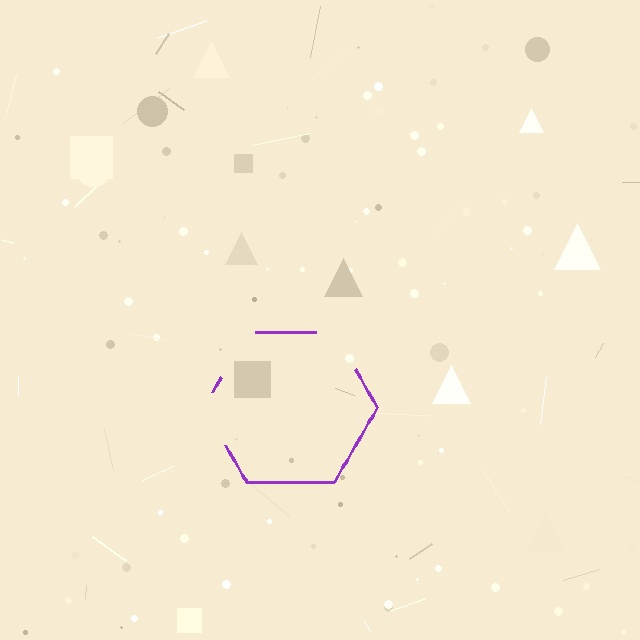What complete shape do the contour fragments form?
The contour fragments form a hexagon.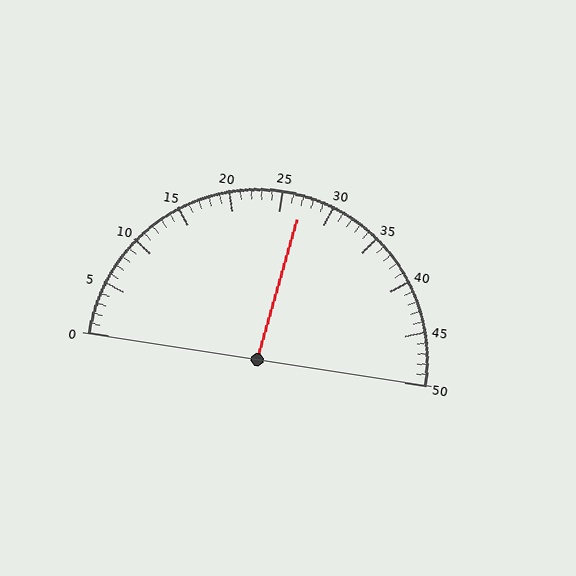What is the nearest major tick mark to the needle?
The nearest major tick mark is 25.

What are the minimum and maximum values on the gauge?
The gauge ranges from 0 to 50.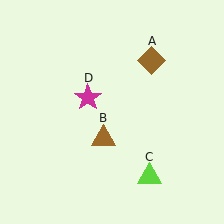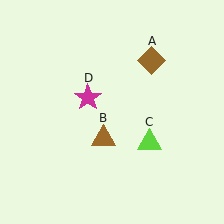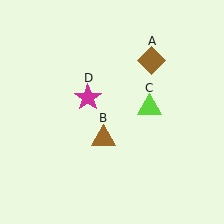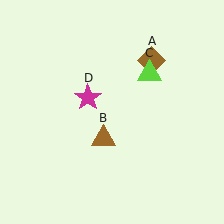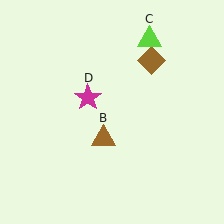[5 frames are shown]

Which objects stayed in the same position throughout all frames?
Brown diamond (object A) and brown triangle (object B) and magenta star (object D) remained stationary.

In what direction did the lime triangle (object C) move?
The lime triangle (object C) moved up.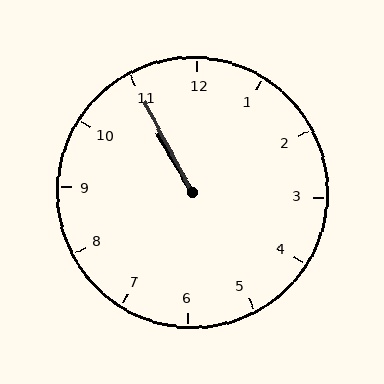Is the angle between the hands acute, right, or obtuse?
It is acute.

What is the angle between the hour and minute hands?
Approximately 2 degrees.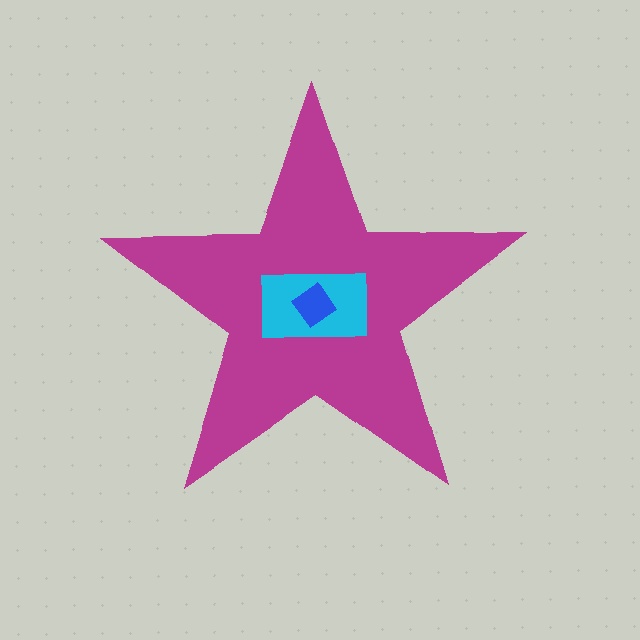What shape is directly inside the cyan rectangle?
The blue diamond.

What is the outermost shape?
The magenta star.